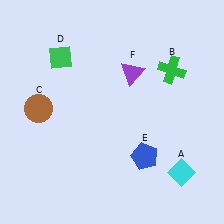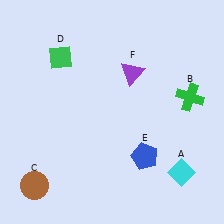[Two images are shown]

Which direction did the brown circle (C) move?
The brown circle (C) moved down.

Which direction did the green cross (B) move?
The green cross (B) moved down.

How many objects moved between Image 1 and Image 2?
2 objects moved between the two images.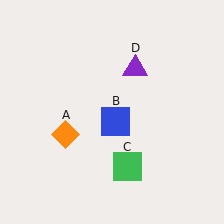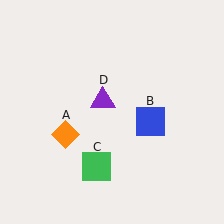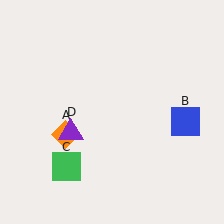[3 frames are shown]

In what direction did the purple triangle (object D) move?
The purple triangle (object D) moved down and to the left.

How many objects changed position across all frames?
3 objects changed position: blue square (object B), green square (object C), purple triangle (object D).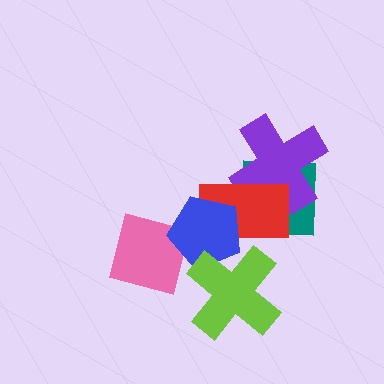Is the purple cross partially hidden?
Yes, it is partially covered by another shape.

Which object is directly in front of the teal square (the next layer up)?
The purple cross is directly in front of the teal square.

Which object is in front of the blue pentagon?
The lime cross is in front of the blue pentagon.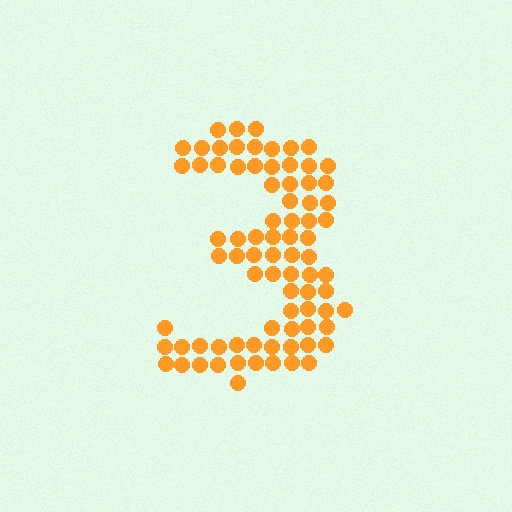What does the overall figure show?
The overall figure shows the digit 3.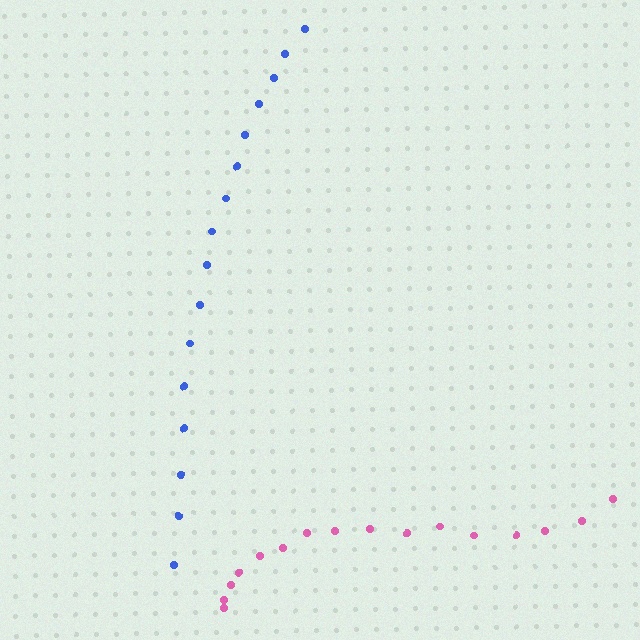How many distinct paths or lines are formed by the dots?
There are 2 distinct paths.